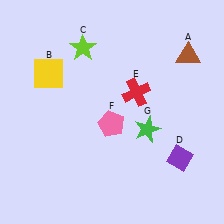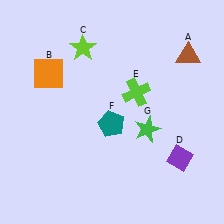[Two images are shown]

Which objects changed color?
B changed from yellow to orange. E changed from red to lime. F changed from pink to teal.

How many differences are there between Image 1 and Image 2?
There are 3 differences between the two images.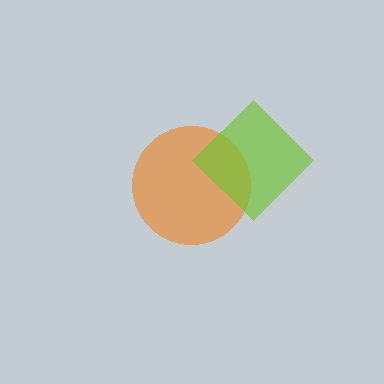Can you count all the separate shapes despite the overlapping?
Yes, there are 2 separate shapes.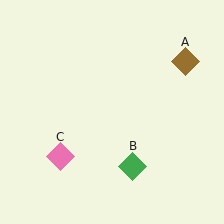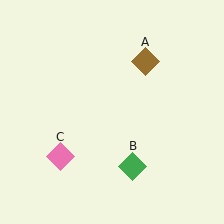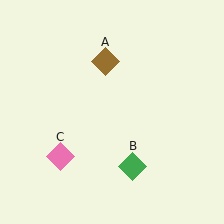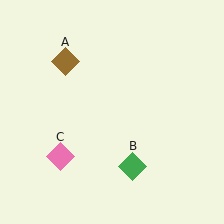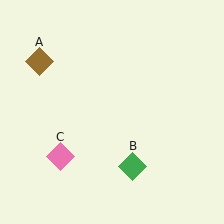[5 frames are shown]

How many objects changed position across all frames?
1 object changed position: brown diamond (object A).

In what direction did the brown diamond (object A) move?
The brown diamond (object A) moved left.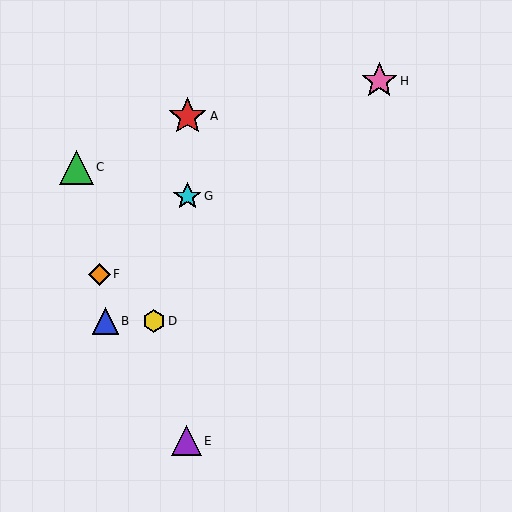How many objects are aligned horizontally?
2 objects (B, D) are aligned horizontally.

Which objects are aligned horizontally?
Objects B, D are aligned horizontally.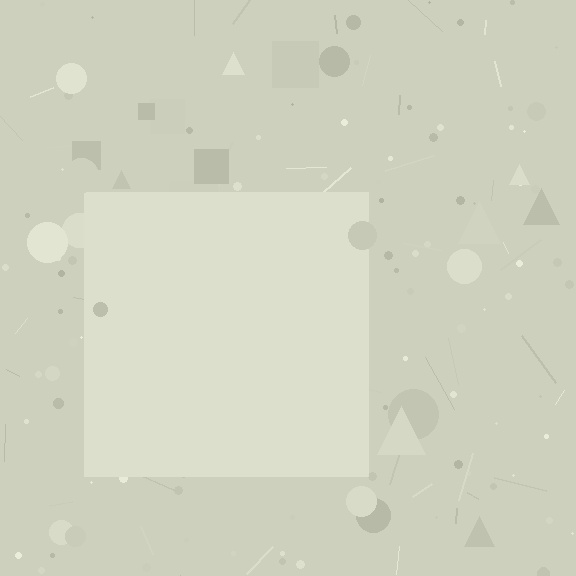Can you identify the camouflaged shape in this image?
The camouflaged shape is a square.